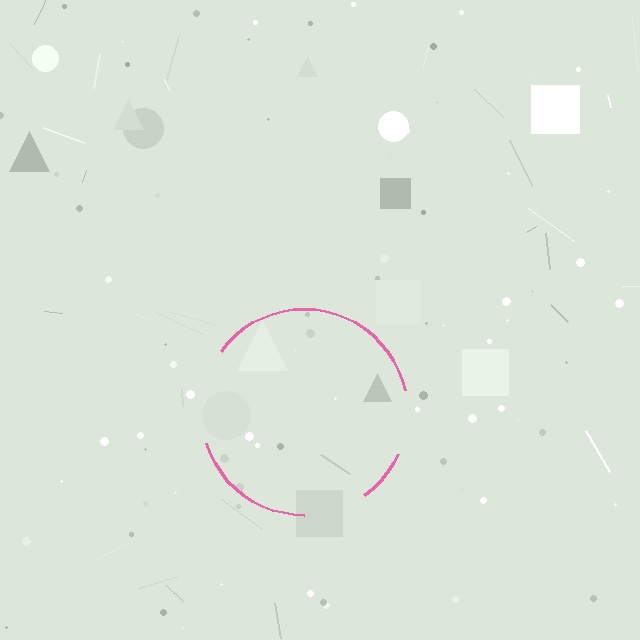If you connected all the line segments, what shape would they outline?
They would outline a circle.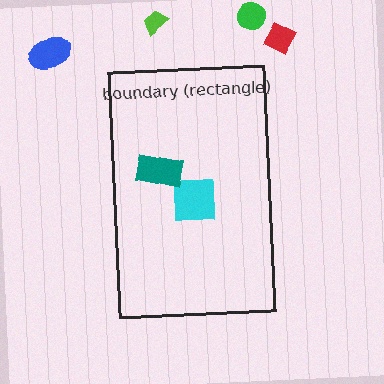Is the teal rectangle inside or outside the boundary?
Inside.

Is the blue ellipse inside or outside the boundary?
Outside.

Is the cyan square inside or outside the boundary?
Inside.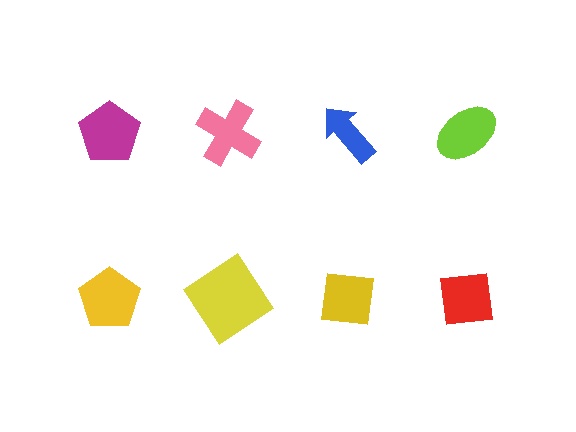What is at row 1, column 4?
A lime ellipse.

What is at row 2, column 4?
A red square.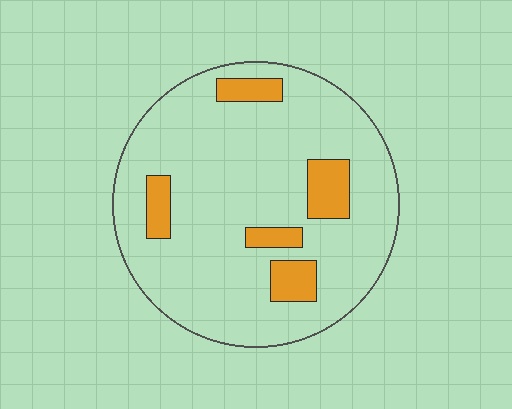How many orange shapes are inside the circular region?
5.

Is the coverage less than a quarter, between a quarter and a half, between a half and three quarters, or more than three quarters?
Less than a quarter.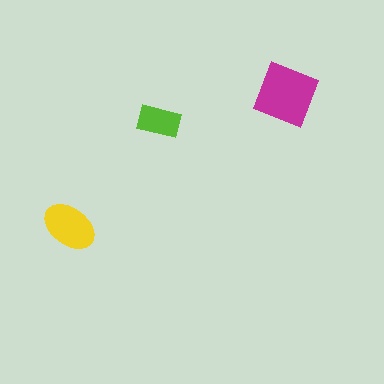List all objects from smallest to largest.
The lime rectangle, the yellow ellipse, the magenta diamond.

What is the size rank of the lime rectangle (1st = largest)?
3rd.